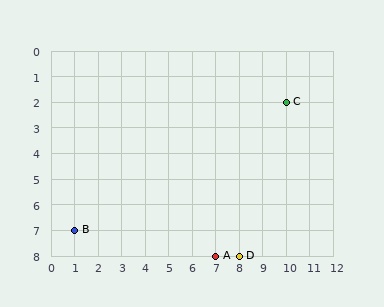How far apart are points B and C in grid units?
Points B and C are 9 columns and 5 rows apart (about 10.3 grid units diagonally).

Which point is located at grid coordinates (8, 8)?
Point D is at (8, 8).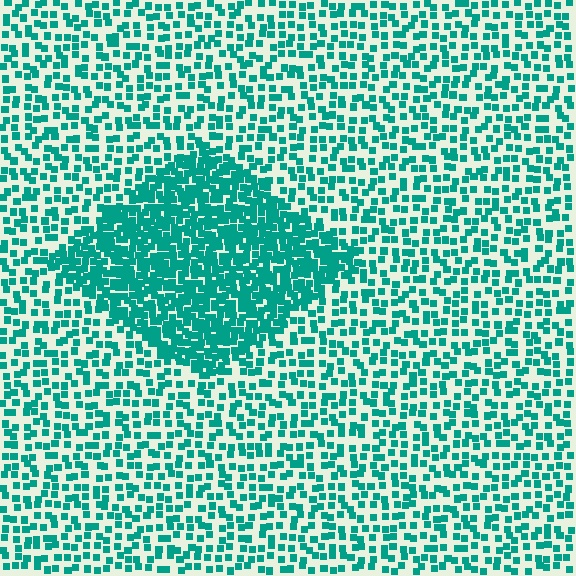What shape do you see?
I see a diamond.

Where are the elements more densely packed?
The elements are more densely packed inside the diamond boundary.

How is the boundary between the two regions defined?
The boundary is defined by a change in element density (approximately 2.3x ratio). All elements are the same color, size, and shape.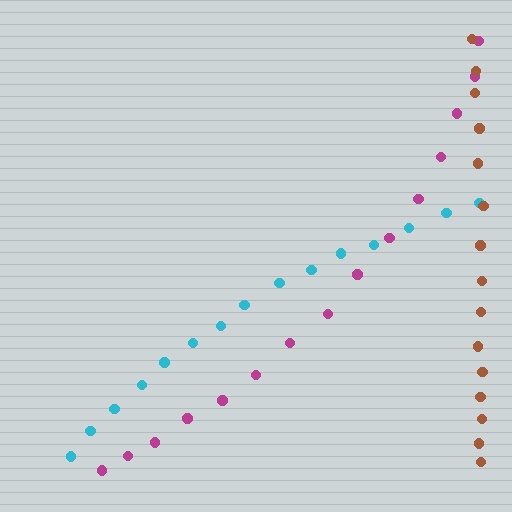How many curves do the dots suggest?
There are 3 distinct paths.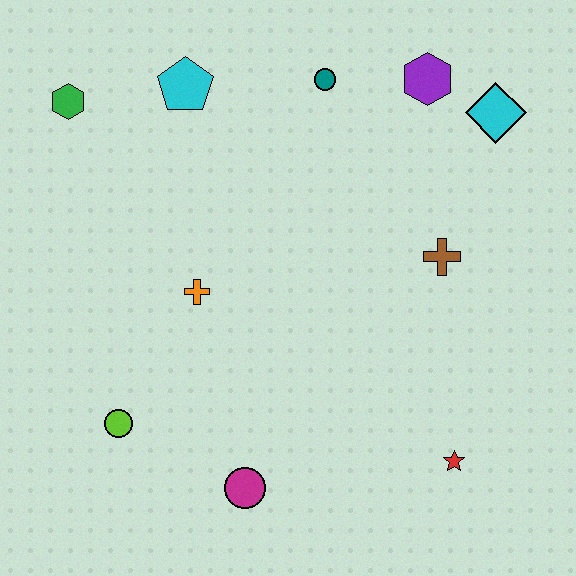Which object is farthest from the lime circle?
The cyan diamond is farthest from the lime circle.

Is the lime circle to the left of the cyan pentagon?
Yes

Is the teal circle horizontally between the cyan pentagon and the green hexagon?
No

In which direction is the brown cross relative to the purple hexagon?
The brown cross is below the purple hexagon.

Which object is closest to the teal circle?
The purple hexagon is closest to the teal circle.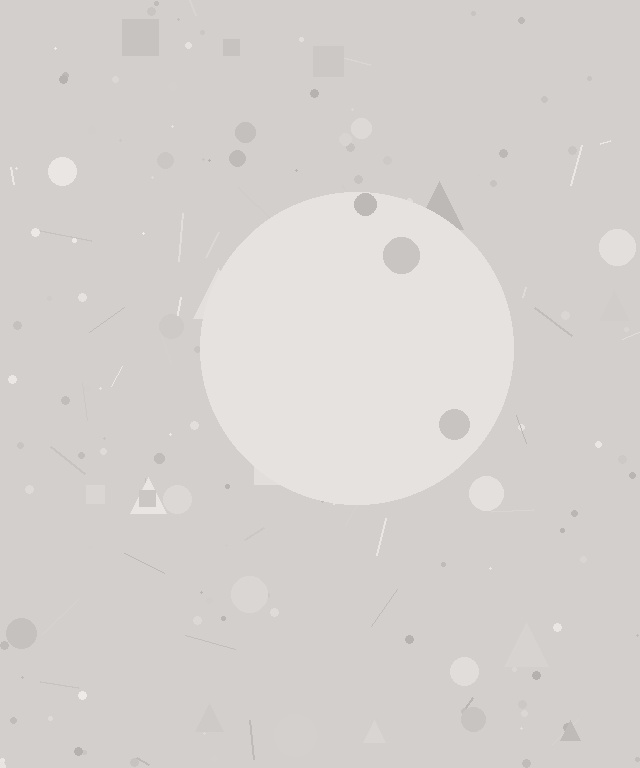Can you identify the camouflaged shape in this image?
The camouflaged shape is a circle.